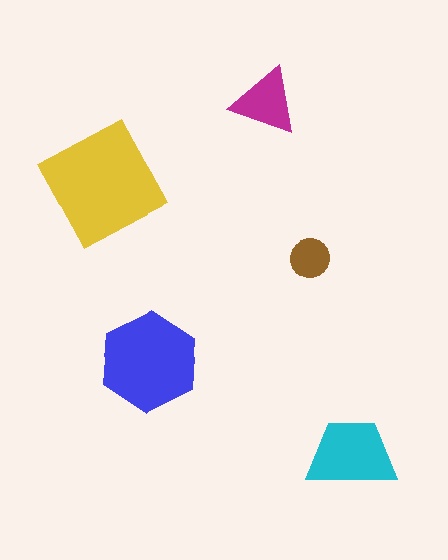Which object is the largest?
The yellow square.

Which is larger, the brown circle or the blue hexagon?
The blue hexagon.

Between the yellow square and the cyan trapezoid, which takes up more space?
The yellow square.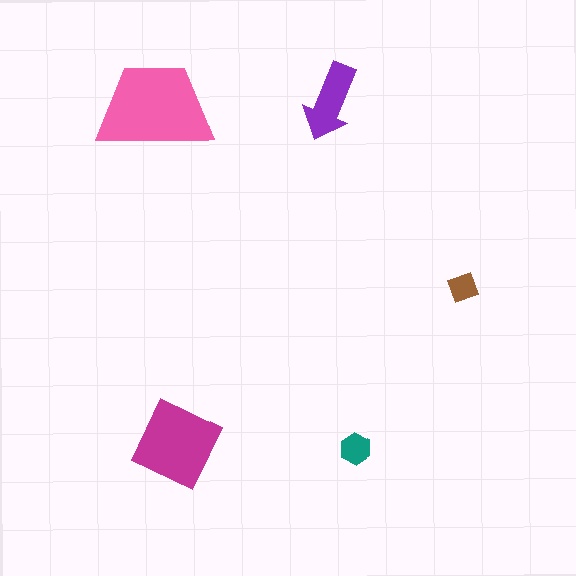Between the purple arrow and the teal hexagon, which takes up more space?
The purple arrow.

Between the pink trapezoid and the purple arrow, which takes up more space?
The pink trapezoid.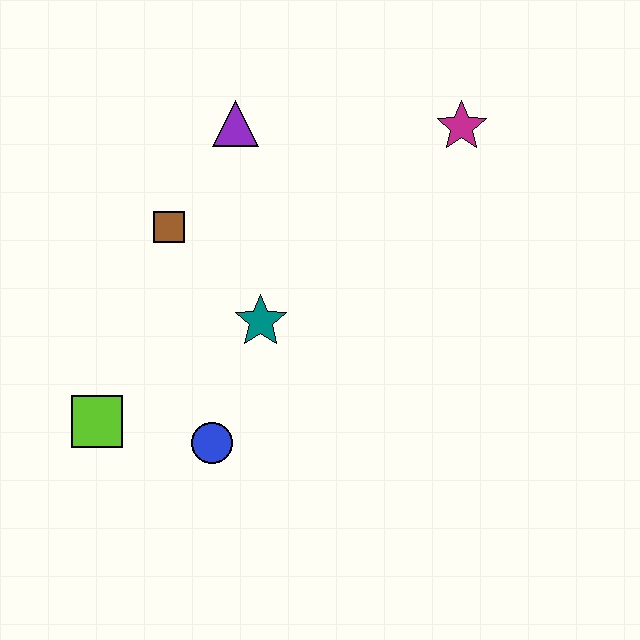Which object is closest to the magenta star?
The purple triangle is closest to the magenta star.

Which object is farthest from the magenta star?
The lime square is farthest from the magenta star.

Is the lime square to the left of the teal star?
Yes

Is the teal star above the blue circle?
Yes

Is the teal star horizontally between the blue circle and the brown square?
No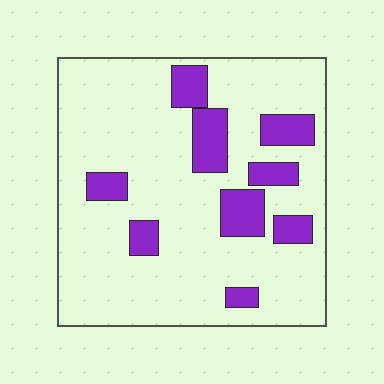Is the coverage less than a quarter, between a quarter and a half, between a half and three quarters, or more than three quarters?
Less than a quarter.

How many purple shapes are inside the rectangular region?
9.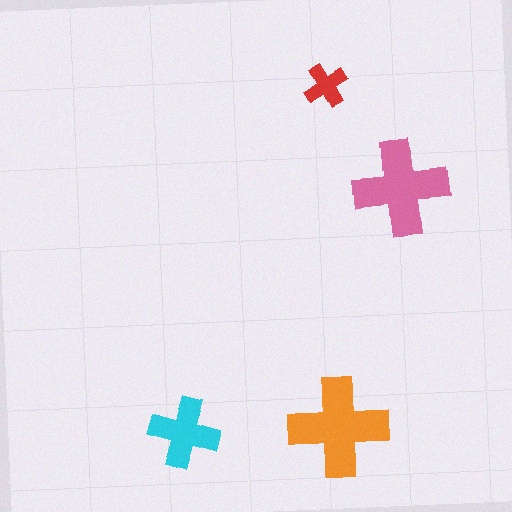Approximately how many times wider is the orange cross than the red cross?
About 2.5 times wider.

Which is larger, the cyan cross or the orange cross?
The orange one.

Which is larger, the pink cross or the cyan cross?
The pink one.